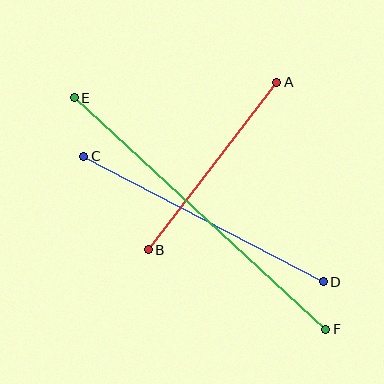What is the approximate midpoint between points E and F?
The midpoint is at approximately (200, 214) pixels.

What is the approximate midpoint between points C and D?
The midpoint is at approximately (204, 219) pixels.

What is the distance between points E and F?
The distance is approximately 342 pixels.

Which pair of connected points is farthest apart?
Points E and F are farthest apart.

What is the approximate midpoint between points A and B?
The midpoint is at approximately (213, 166) pixels.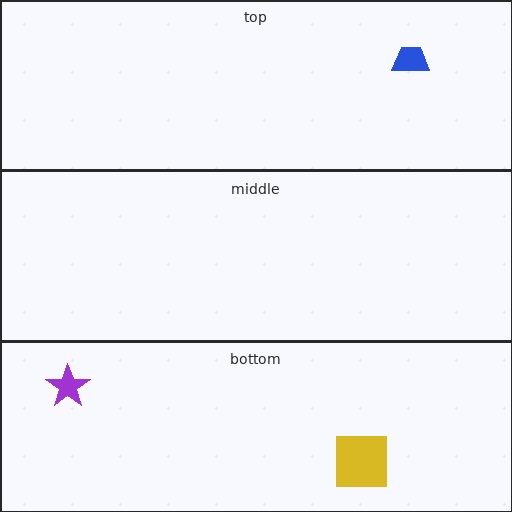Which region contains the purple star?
The bottom region.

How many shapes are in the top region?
1.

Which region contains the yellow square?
The bottom region.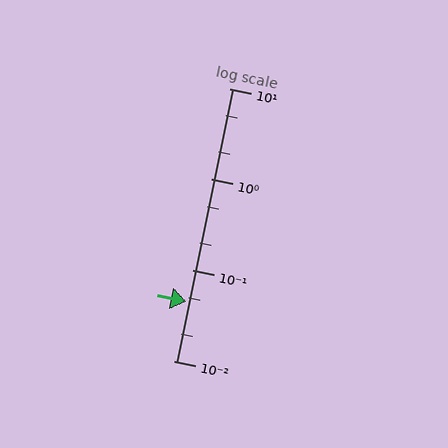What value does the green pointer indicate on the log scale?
The pointer indicates approximately 0.045.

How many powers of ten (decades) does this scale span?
The scale spans 3 decades, from 0.01 to 10.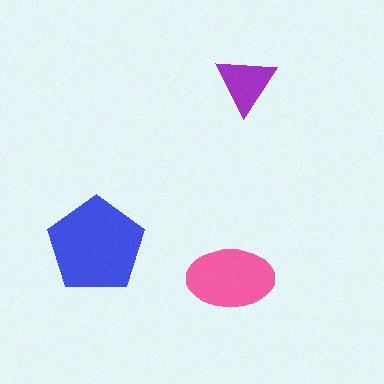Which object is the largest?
The blue pentagon.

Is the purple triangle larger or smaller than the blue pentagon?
Smaller.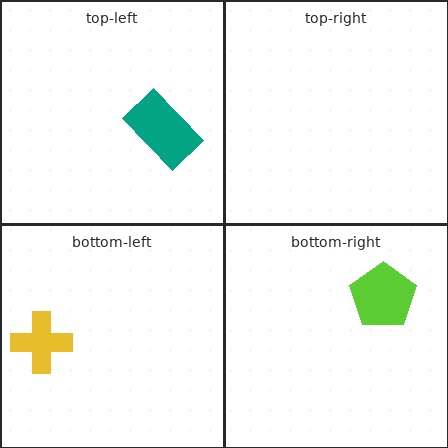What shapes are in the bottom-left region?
The yellow cross.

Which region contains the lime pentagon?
The bottom-right region.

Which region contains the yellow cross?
The bottom-left region.